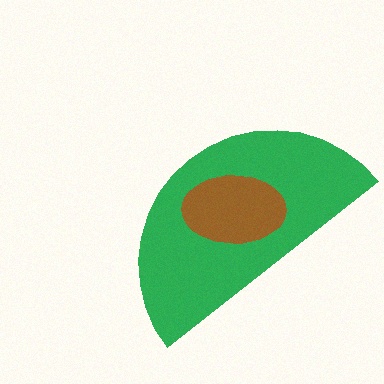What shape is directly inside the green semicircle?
The brown ellipse.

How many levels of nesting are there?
2.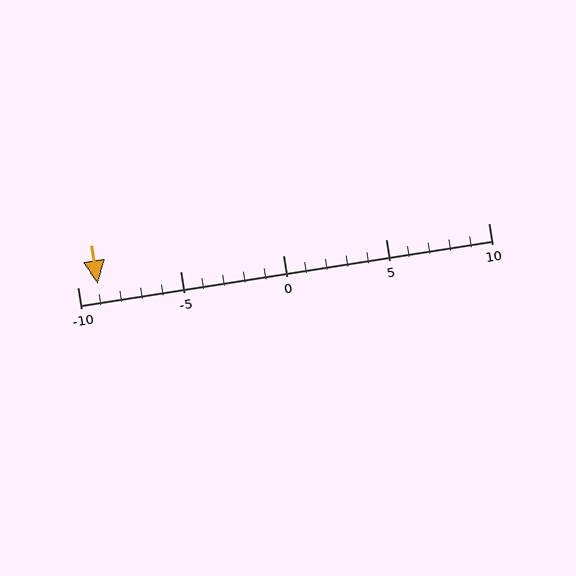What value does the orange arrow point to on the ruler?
The orange arrow points to approximately -9.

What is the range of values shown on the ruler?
The ruler shows values from -10 to 10.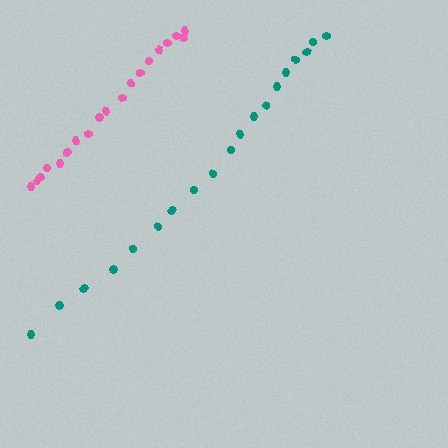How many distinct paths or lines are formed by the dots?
There are 2 distinct paths.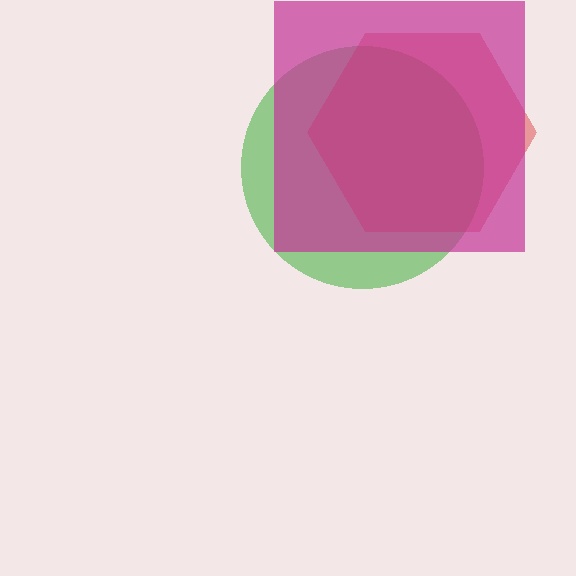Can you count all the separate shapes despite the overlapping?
Yes, there are 3 separate shapes.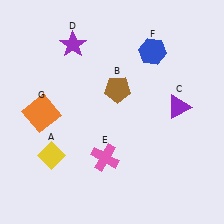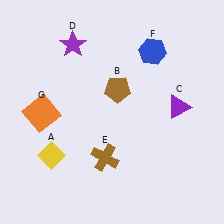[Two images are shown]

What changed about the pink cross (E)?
In Image 1, E is pink. In Image 2, it changed to brown.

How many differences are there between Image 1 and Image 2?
There is 1 difference between the two images.